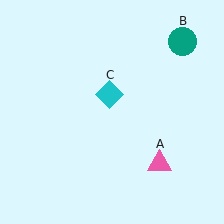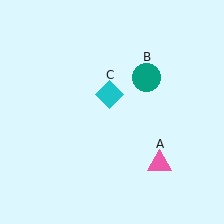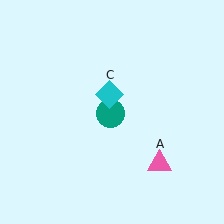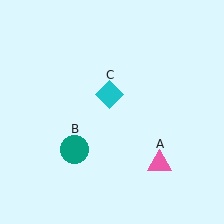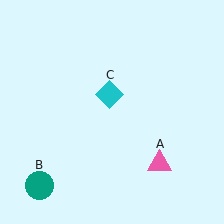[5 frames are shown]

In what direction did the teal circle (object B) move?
The teal circle (object B) moved down and to the left.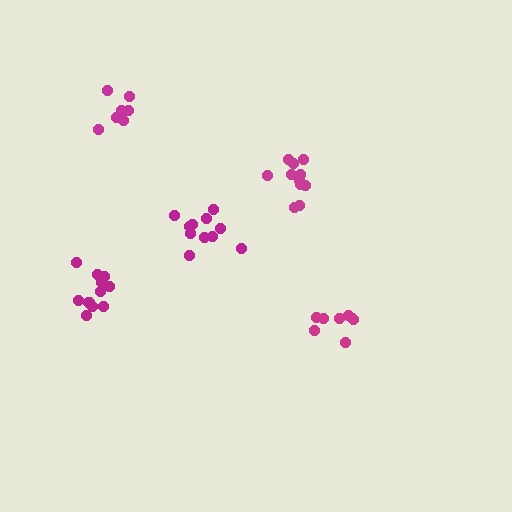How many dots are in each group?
Group 1: 12 dots, Group 2: 11 dots, Group 3: 7 dots, Group 4: 11 dots, Group 5: 8 dots (49 total).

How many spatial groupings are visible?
There are 5 spatial groupings.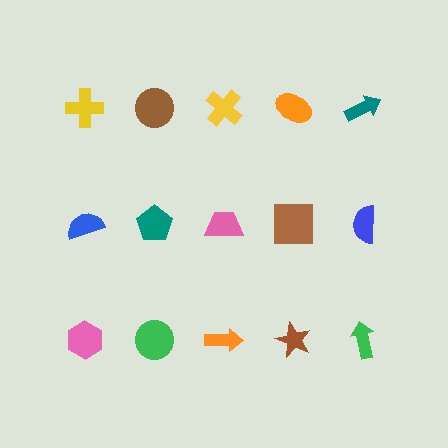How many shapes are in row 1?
5 shapes.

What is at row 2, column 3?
A pink trapezoid.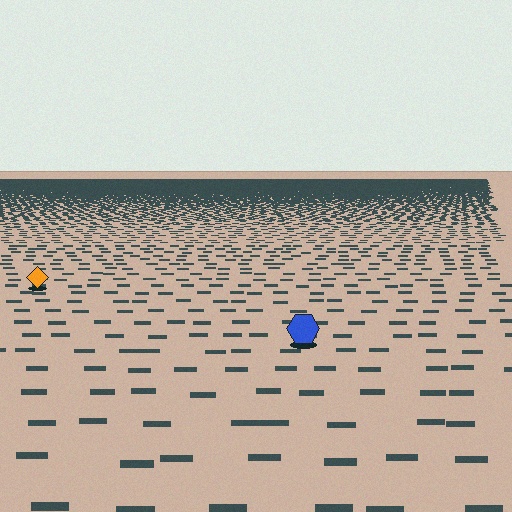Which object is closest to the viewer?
The blue hexagon is closest. The texture marks near it are larger and more spread out.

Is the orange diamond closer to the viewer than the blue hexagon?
No. The blue hexagon is closer — you can tell from the texture gradient: the ground texture is coarser near it.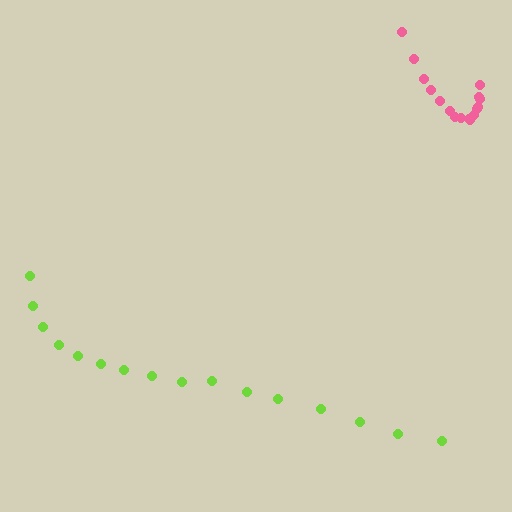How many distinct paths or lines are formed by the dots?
There are 2 distinct paths.